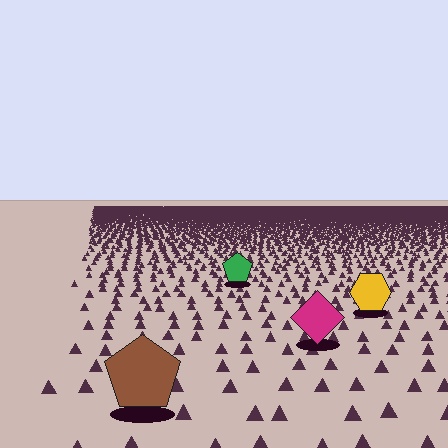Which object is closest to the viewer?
The brown pentagon is closest. The texture marks near it are larger and more spread out.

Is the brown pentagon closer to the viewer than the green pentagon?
Yes. The brown pentagon is closer — you can tell from the texture gradient: the ground texture is coarser near it.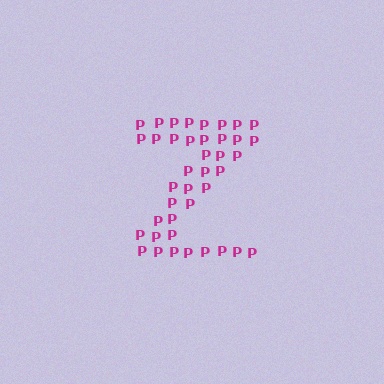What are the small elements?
The small elements are letter P's.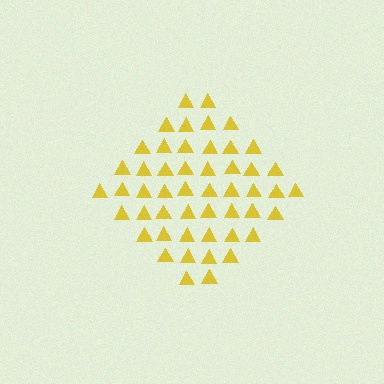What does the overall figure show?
The overall figure shows a diamond.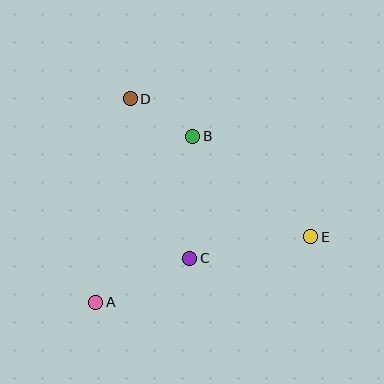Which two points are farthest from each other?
Points D and E are farthest from each other.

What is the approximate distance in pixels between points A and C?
The distance between A and C is approximately 104 pixels.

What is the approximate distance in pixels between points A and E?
The distance between A and E is approximately 225 pixels.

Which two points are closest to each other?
Points B and D are closest to each other.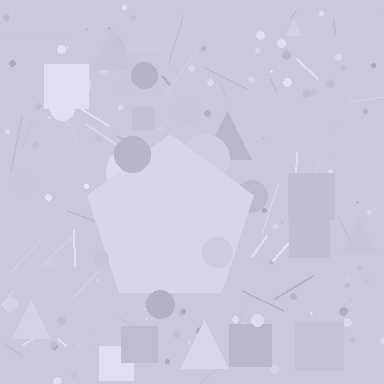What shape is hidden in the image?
A pentagon is hidden in the image.